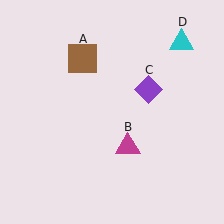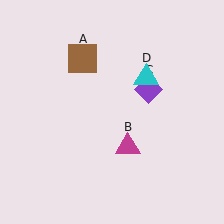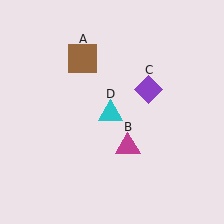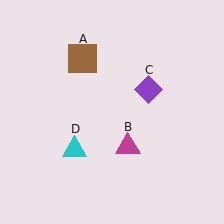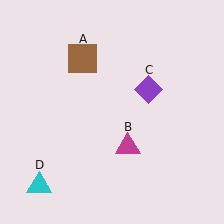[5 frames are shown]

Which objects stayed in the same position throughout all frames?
Brown square (object A) and magenta triangle (object B) and purple diamond (object C) remained stationary.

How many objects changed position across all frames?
1 object changed position: cyan triangle (object D).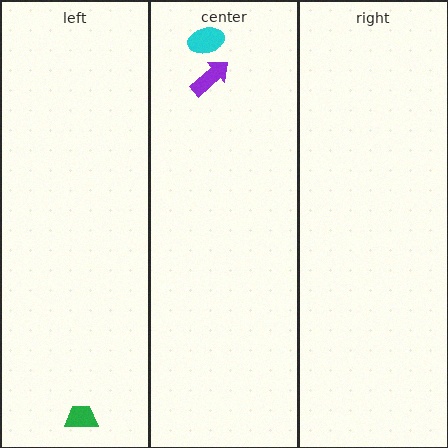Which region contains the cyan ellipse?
The center region.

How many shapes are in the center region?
2.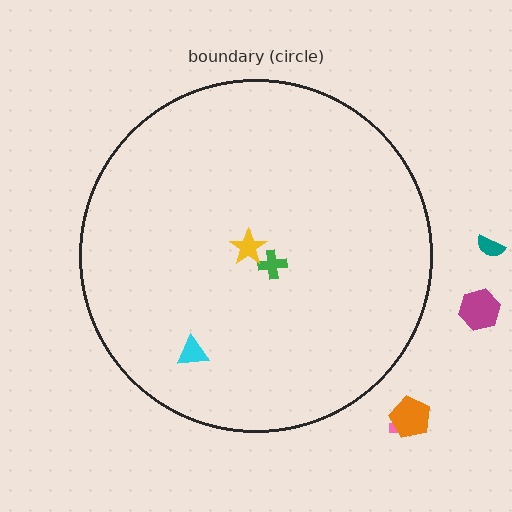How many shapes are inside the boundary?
3 inside, 4 outside.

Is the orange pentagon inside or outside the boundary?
Outside.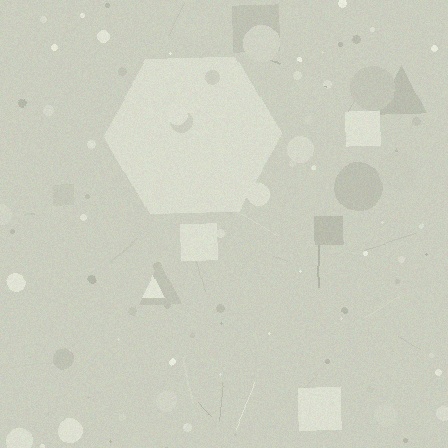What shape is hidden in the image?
A hexagon is hidden in the image.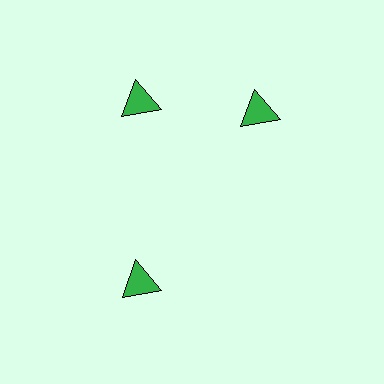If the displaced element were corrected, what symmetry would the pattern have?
It would have 3-fold rotational symmetry — the pattern would map onto itself every 120 degrees.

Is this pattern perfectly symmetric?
No. The 3 green triangles are arranged in a ring, but one element near the 3 o'clock position is rotated out of alignment along the ring, breaking the 3-fold rotational symmetry.